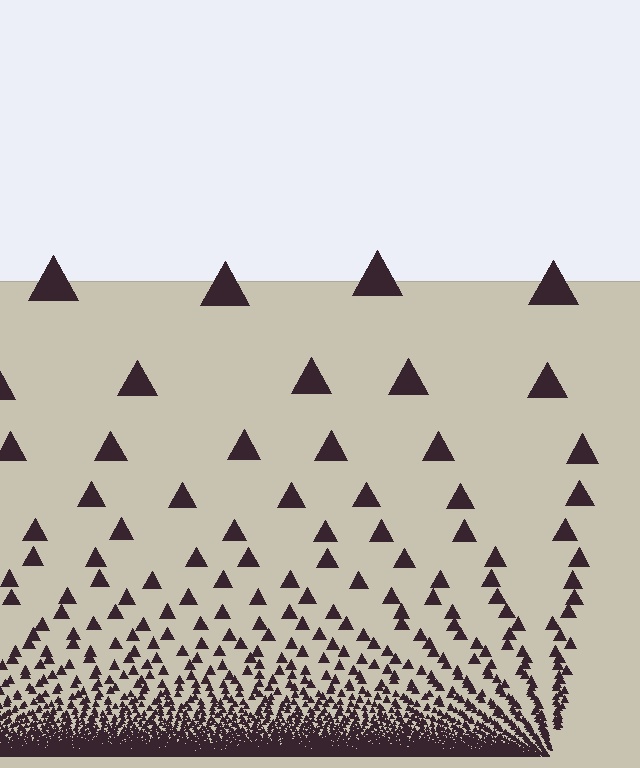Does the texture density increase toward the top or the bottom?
Density increases toward the bottom.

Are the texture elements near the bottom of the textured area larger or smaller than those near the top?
Smaller. The gradient is inverted — elements near the bottom are smaller and denser.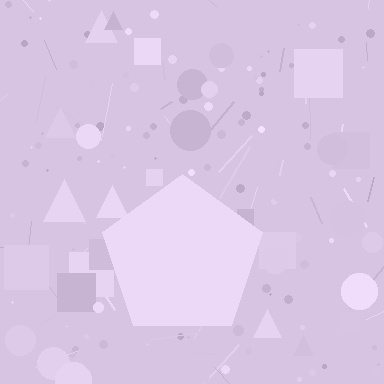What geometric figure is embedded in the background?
A pentagon is embedded in the background.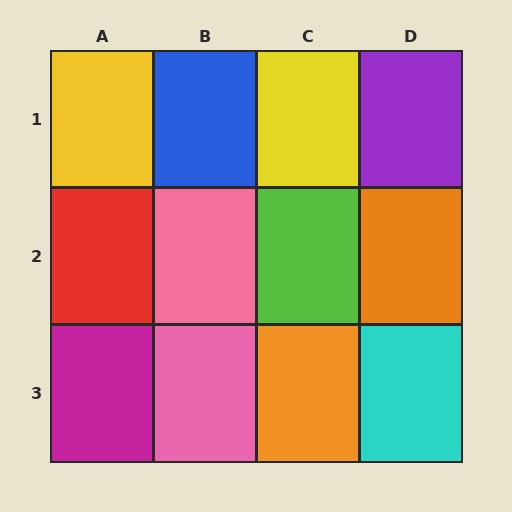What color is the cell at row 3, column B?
Pink.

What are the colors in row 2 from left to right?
Red, pink, lime, orange.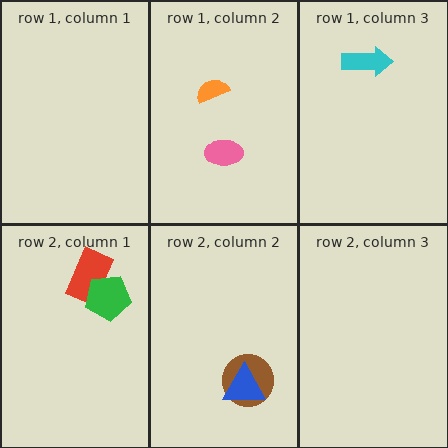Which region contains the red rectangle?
The row 2, column 1 region.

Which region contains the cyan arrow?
The row 1, column 3 region.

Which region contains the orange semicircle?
The row 1, column 2 region.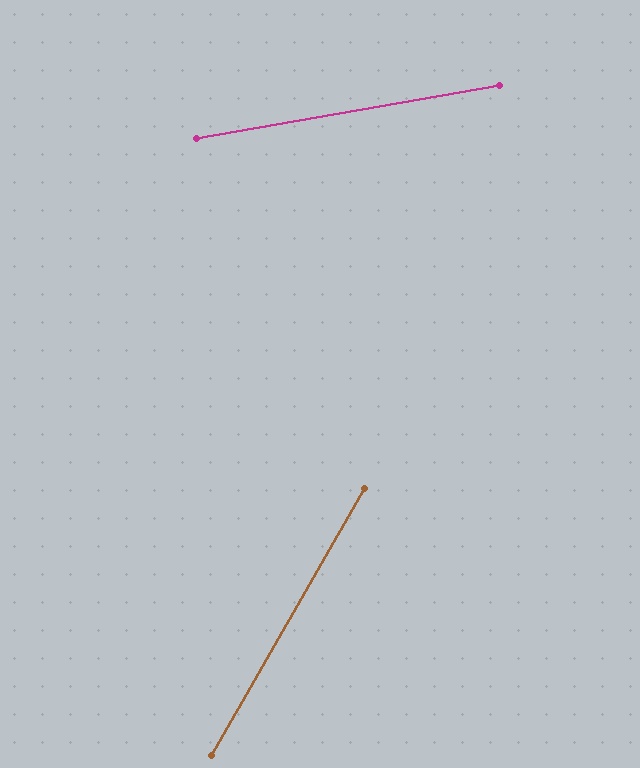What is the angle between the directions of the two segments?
Approximately 50 degrees.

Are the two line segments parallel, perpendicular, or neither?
Neither parallel nor perpendicular — they differ by about 50°.